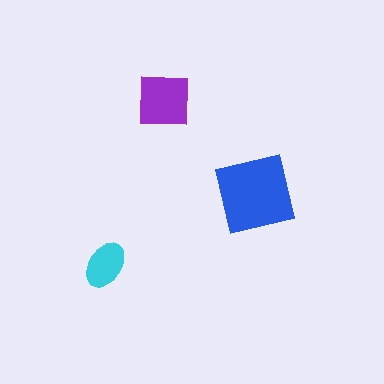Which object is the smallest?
The cyan ellipse.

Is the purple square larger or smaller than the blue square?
Smaller.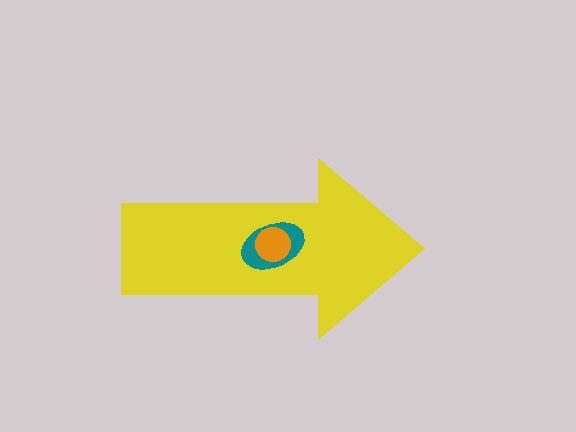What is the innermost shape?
The orange circle.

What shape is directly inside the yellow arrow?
The teal ellipse.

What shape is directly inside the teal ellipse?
The orange circle.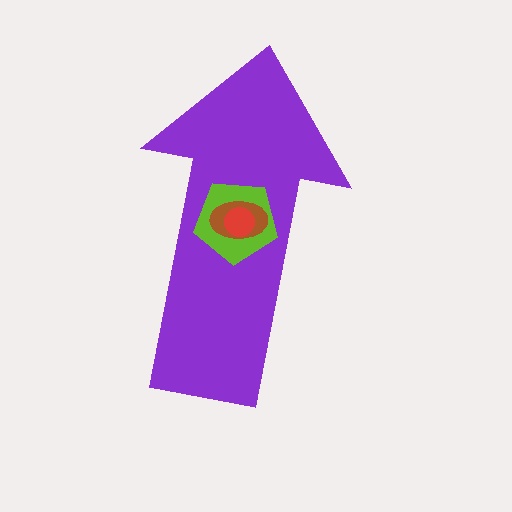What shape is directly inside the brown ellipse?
The red circle.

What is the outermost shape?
The purple arrow.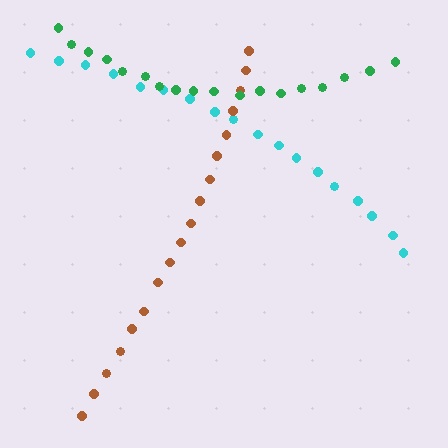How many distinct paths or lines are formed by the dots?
There are 3 distinct paths.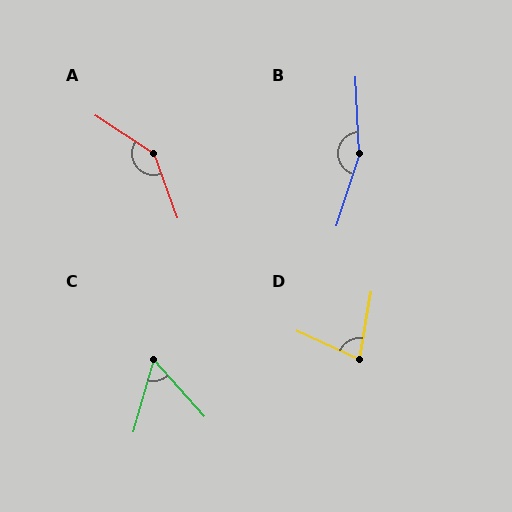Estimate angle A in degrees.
Approximately 143 degrees.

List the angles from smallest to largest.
C (58°), D (74°), A (143°), B (159°).